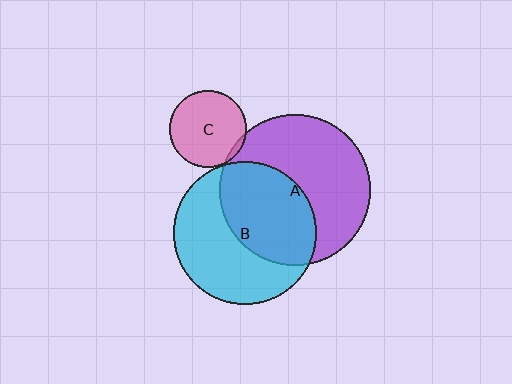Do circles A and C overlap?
Yes.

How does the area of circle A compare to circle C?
Approximately 3.8 times.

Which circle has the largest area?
Circle A (purple).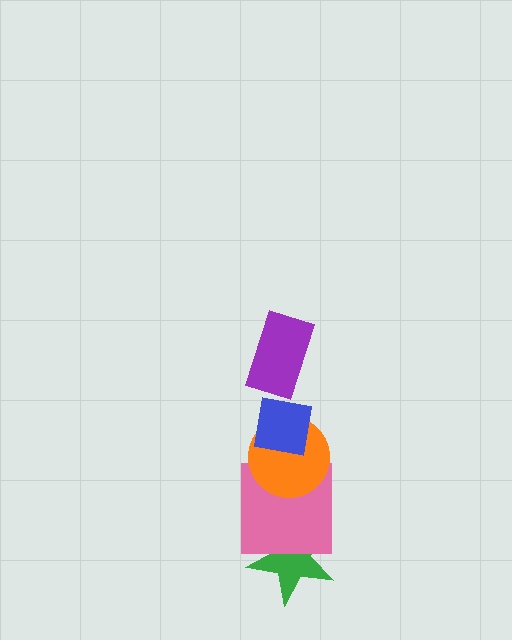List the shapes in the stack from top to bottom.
From top to bottom: the purple rectangle, the blue square, the orange circle, the pink square, the green star.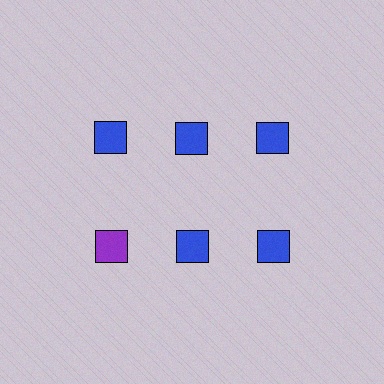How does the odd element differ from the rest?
It has a different color: purple instead of blue.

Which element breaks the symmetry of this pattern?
The purple square in the second row, leftmost column breaks the symmetry. All other shapes are blue squares.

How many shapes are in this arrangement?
There are 6 shapes arranged in a grid pattern.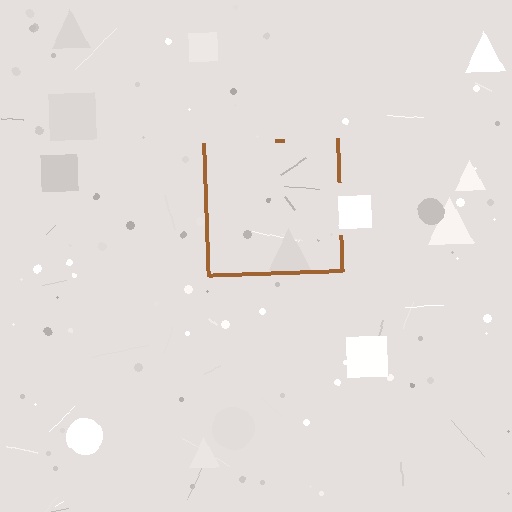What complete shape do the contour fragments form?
The contour fragments form a square.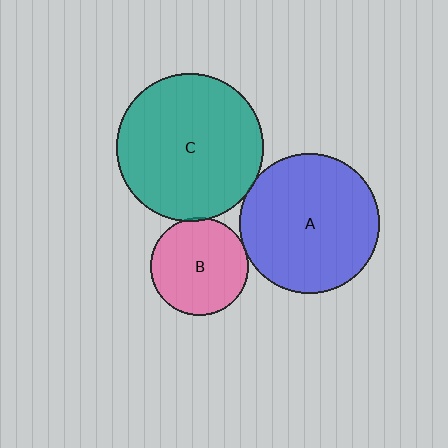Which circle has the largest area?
Circle C (teal).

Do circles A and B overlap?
Yes.